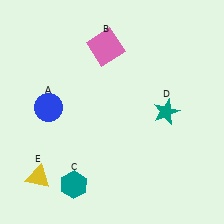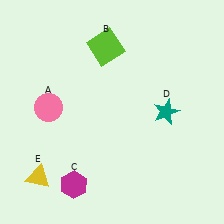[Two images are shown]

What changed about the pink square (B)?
In Image 1, B is pink. In Image 2, it changed to lime.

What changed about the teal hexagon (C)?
In Image 1, C is teal. In Image 2, it changed to magenta.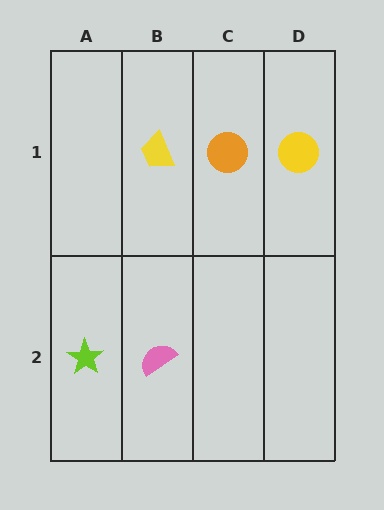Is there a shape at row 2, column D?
No, that cell is empty.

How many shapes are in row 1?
3 shapes.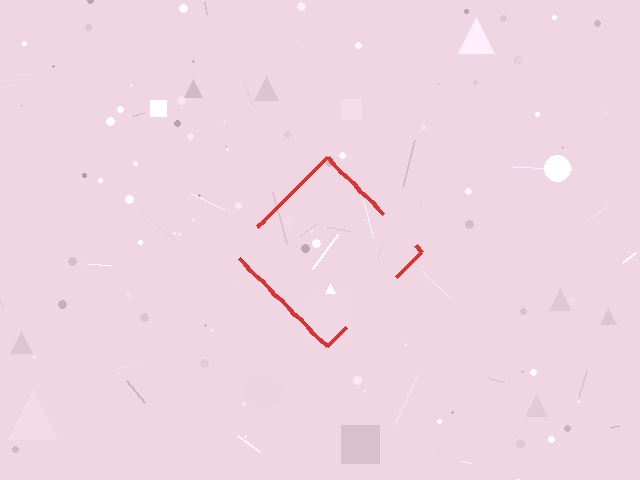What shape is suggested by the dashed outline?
The dashed outline suggests a diamond.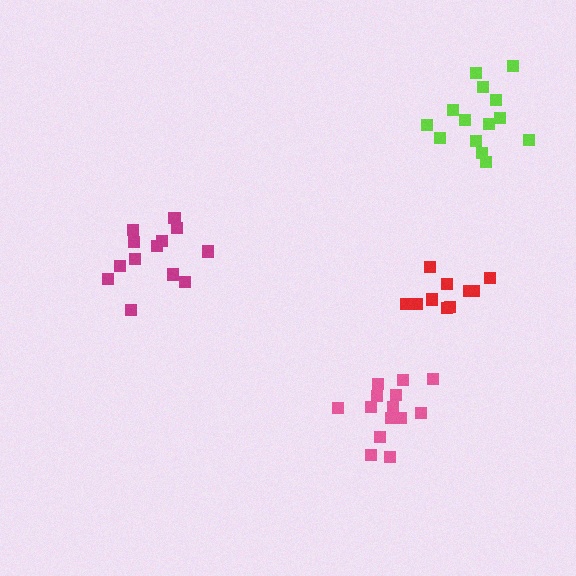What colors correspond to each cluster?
The clusters are colored: lime, pink, red, magenta.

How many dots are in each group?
Group 1: 14 dots, Group 2: 14 dots, Group 3: 10 dots, Group 4: 13 dots (51 total).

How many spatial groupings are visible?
There are 4 spatial groupings.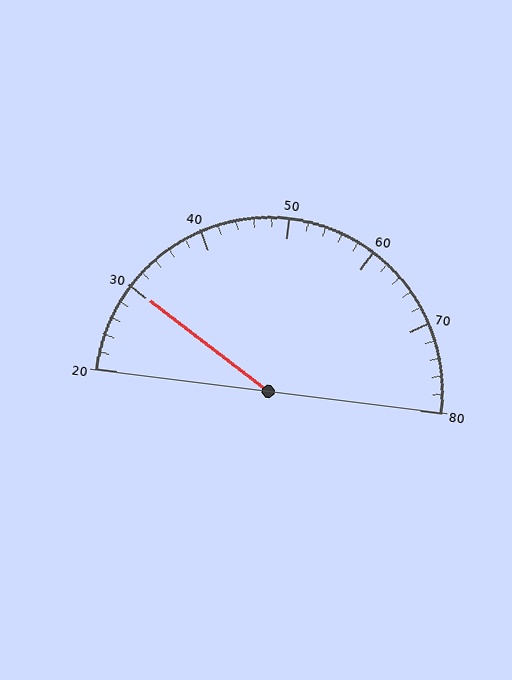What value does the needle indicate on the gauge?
The needle indicates approximately 30.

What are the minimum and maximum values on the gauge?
The gauge ranges from 20 to 80.